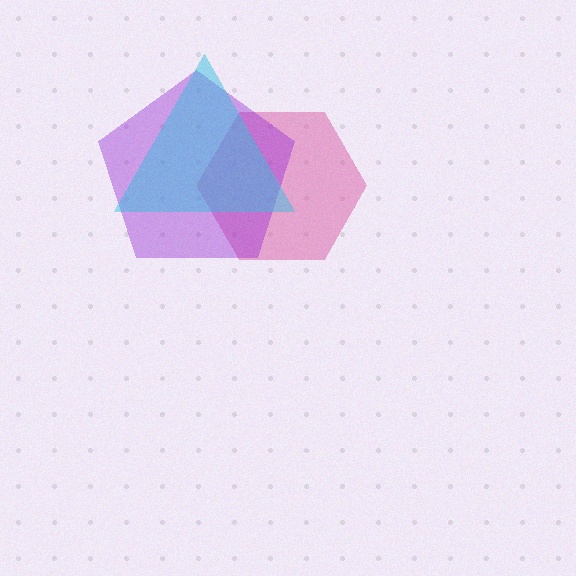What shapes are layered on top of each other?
The layered shapes are: a pink hexagon, a purple pentagon, a cyan triangle.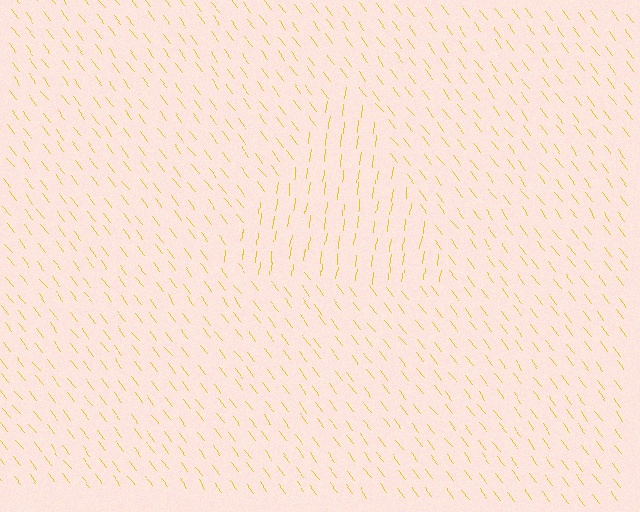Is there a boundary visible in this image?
Yes, there is a texture boundary formed by a change in line orientation.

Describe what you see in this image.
The image is filled with small yellow line segments. A triangle region in the image has lines oriented differently from the surrounding lines, creating a visible texture boundary.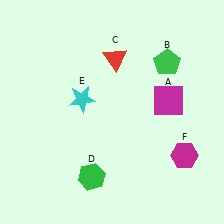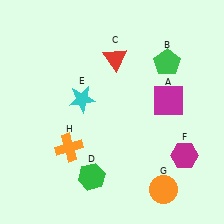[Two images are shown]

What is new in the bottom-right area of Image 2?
An orange circle (G) was added in the bottom-right area of Image 2.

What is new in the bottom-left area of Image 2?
An orange cross (H) was added in the bottom-left area of Image 2.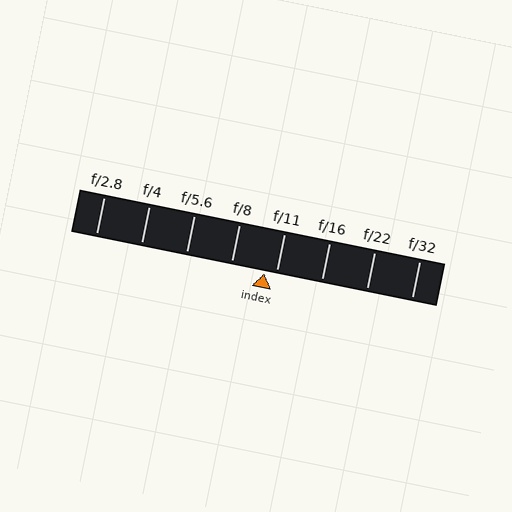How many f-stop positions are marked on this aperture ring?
There are 8 f-stop positions marked.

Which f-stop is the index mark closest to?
The index mark is closest to f/11.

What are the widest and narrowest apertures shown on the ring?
The widest aperture shown is f/2.8 and the narrowest is f/32.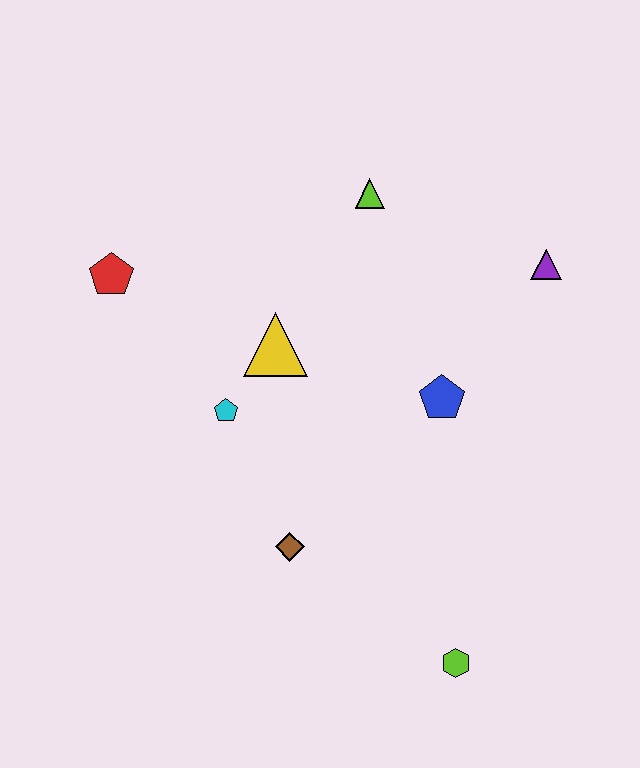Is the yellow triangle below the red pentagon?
Yes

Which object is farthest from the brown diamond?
The purple triangle is farthest from the brown diamond.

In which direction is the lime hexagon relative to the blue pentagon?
The lime hexagon is below the blue pentagon.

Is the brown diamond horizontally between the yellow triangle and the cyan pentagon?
No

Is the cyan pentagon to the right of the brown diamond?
No